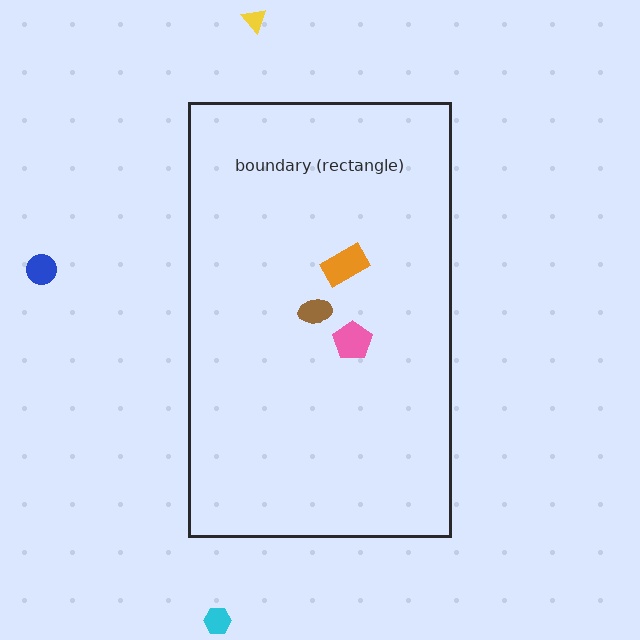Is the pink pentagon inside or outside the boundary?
Inside.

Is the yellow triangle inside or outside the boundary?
Outside.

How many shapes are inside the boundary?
3 inside, 3 outside.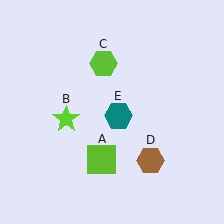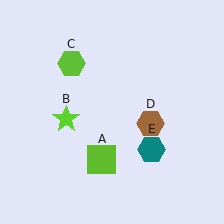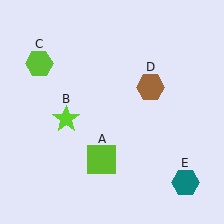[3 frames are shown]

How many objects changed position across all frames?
3 objects changed position: lime hexagon (object C), brown hexagon (object D), teal hexagon (object E).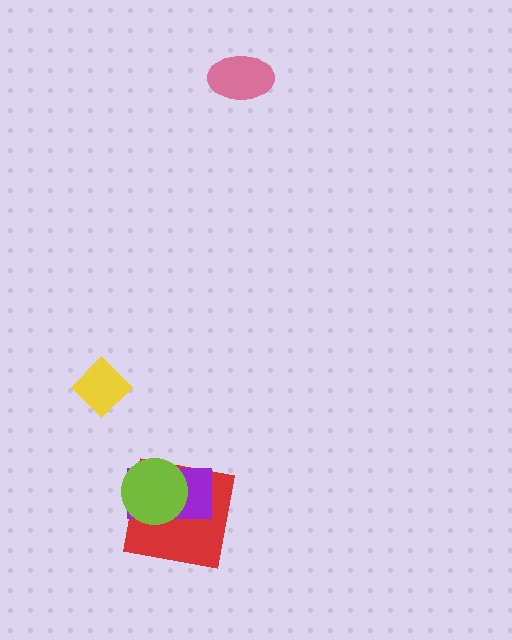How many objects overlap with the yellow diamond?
0 objects overlap with the yellow diamond.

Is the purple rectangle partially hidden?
Yes, it is partially covered by another shape.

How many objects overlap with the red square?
2 objects overlap with the red square.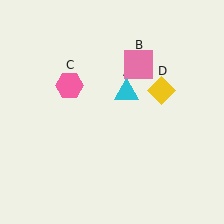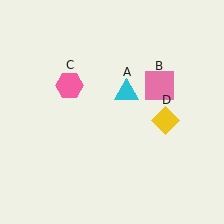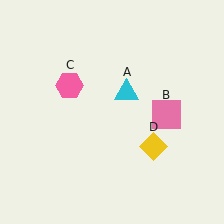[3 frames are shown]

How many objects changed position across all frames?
2 objects changed position: pink square (object B), yellow diamond (object D).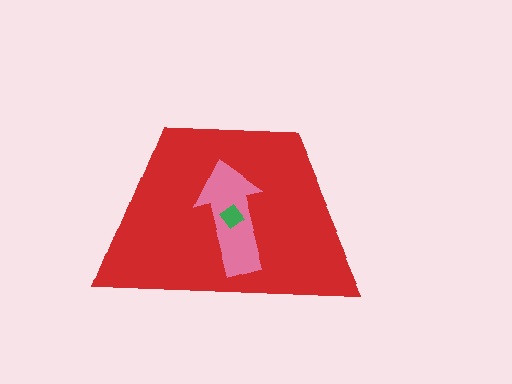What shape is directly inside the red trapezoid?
The pink arrow.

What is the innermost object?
The green diamond.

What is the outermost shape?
The red trapezoid.